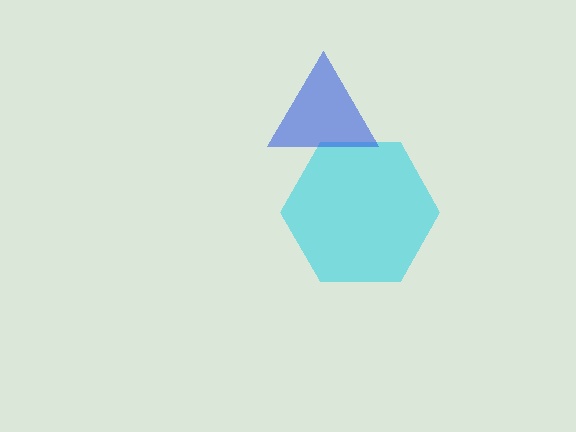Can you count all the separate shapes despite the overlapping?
Yes, there are 2 separate shapes.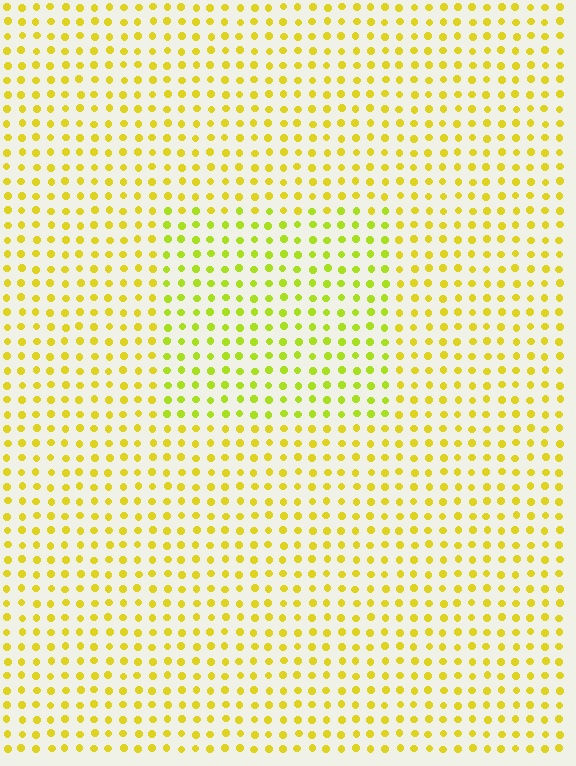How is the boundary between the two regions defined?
The boundary is defined purely by a slight shift in hue (about 21 degrees). Spacing, size, and orientation are identical on both sides.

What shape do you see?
I see a rectangle.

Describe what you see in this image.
The image is filled with small yellow elements in a uniform arrangement. A rectangle-shaped region is visible where the elements are tinted to a slightly different hue, forming a subtle color boundary.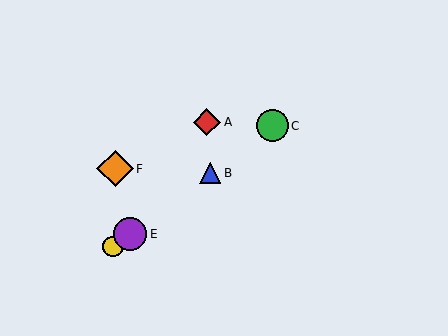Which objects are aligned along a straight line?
Objects B, C, D, E are aligned along a straight line.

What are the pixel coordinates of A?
Object A is at (207, 122).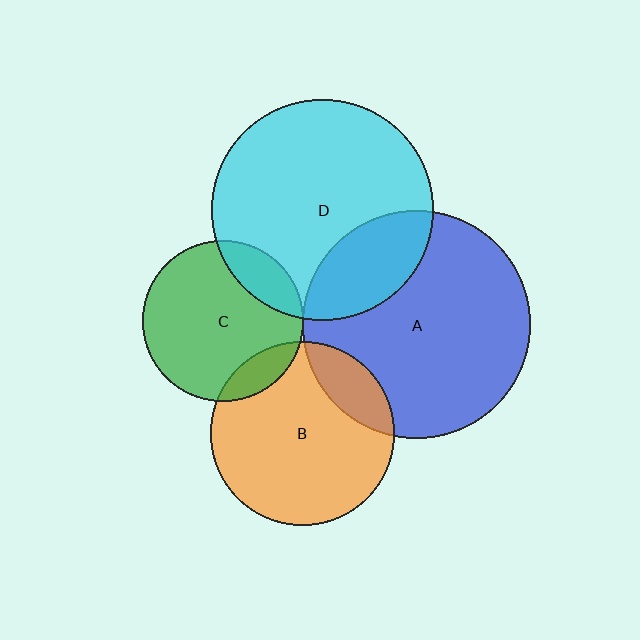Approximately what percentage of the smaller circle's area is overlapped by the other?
Approximately 15%.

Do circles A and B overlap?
Yes.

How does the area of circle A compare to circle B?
Approximately 1.5 times.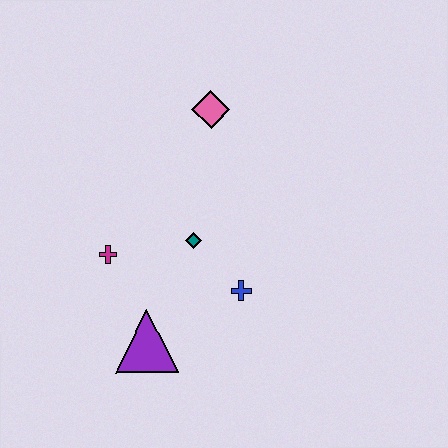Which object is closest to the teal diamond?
The blue cross is closest to the teal diamond.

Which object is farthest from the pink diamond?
The purple triangle is farthest from the pink diamond.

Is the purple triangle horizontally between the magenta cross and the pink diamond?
Yes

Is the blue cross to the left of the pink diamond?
No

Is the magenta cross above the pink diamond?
No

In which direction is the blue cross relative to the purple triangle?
The blue cross is to the right of the purple triangle.